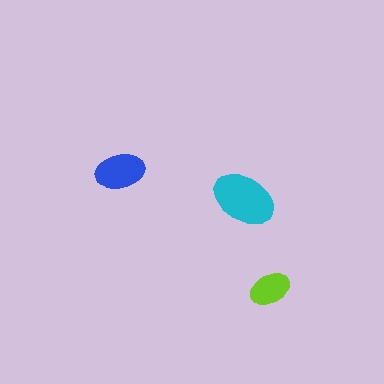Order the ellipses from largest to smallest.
the cyan one, the blue one, the lime one.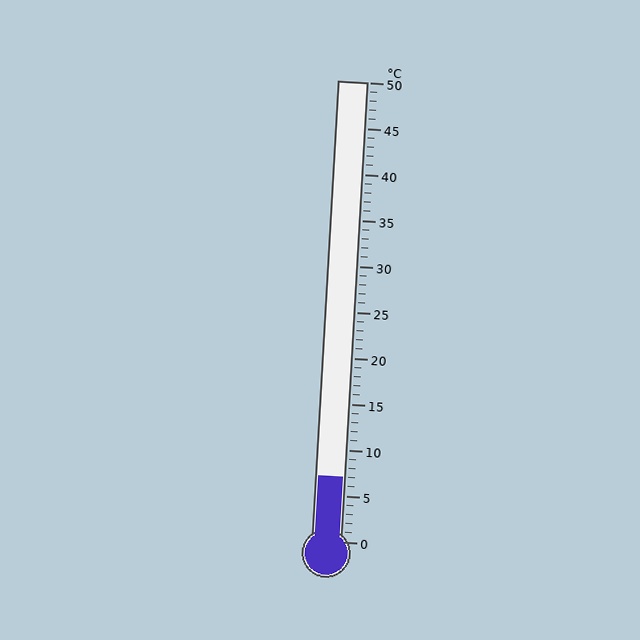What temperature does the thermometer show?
The thermometer shows approximately 7°C.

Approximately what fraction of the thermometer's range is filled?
The thermometer is filled to approximately 15% of its range.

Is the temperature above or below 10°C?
The temperature is below 10°C.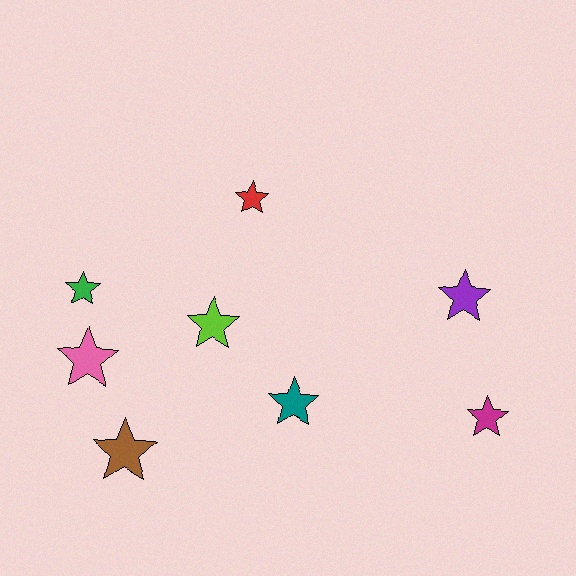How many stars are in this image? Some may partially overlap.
There are 8 stars.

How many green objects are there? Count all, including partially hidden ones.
There is 1 green object.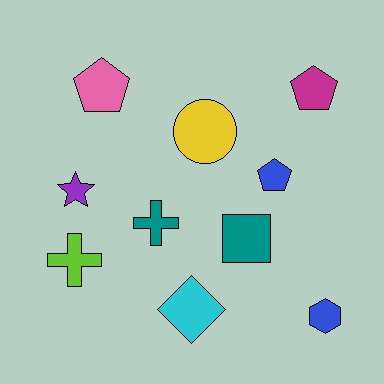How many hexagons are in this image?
There is 1 hexagon.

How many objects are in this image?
There are 10 objects.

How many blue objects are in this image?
There are 2 blue objects.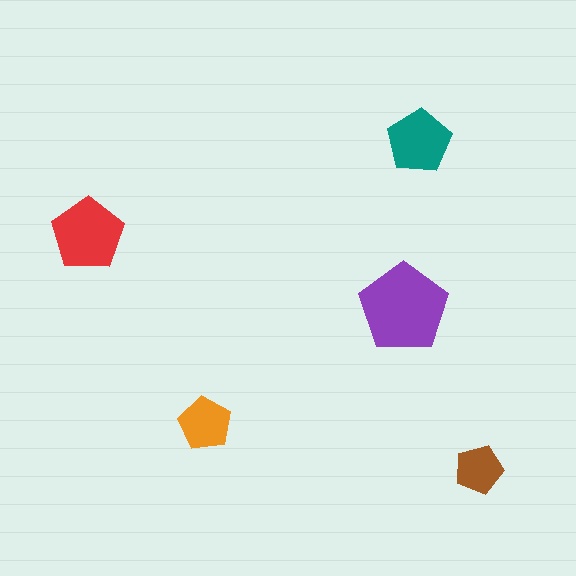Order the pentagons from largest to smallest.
the purple one, the red one, the teal one, the orange one, the brown one.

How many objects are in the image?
There are 5 objects in the image.